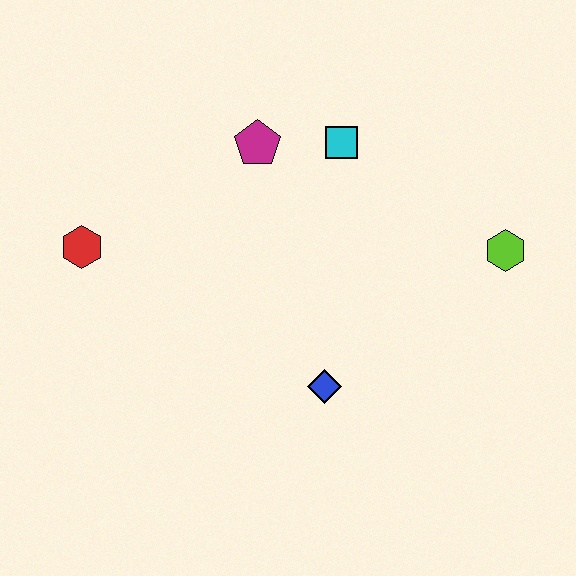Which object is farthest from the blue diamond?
The red hexagon is farthest from the blue diamond.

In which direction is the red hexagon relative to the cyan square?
The red hexagon is to the left of the cyan square.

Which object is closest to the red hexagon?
The magenta pentagon is closest to the red hexagon.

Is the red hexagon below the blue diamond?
No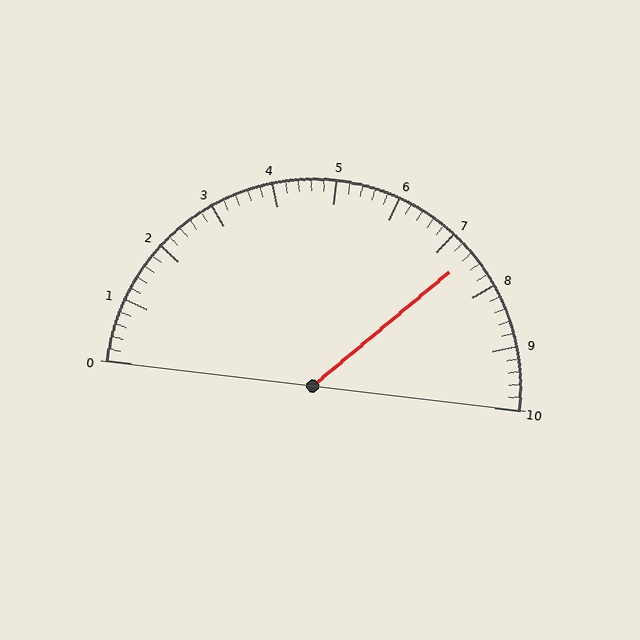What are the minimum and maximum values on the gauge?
The gauge ranges from 0 to 10.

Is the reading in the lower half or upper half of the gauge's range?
The reading is in the upper half of the range (0 to 10).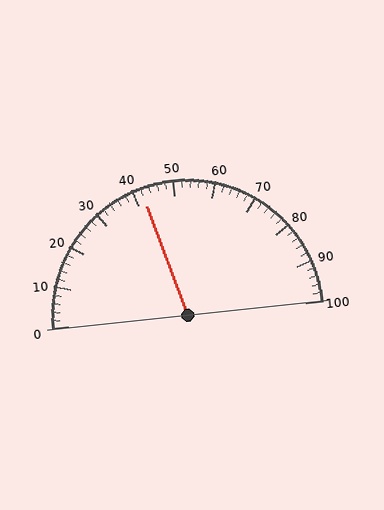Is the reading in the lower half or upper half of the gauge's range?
The reading is in the lower half of the range (0 to 100).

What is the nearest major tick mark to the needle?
The nearest major tick mark is 40.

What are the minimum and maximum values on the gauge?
The gauge ranges from 0 to 100.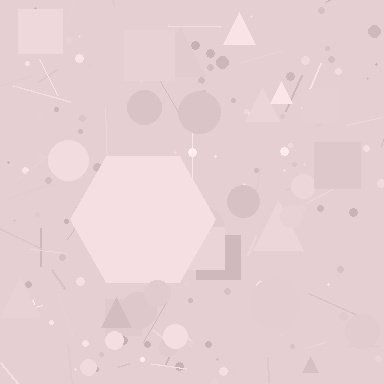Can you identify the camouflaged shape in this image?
The camouflaged shape is a hexagon.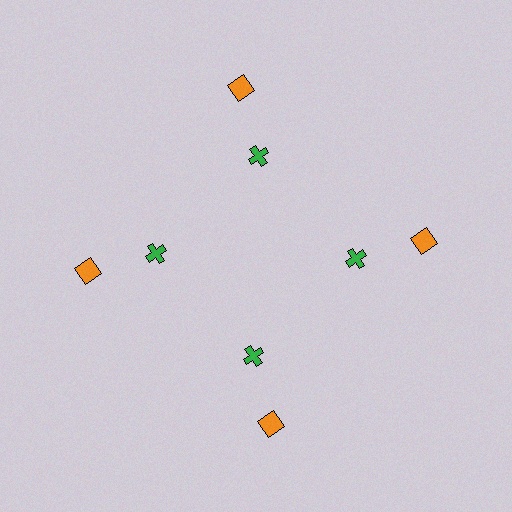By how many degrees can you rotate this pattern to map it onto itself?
The pattern maps onto itself every 90 degrees of rotation.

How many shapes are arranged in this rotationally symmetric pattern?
There are 8 shapes, arranged in 4 groups of 2.